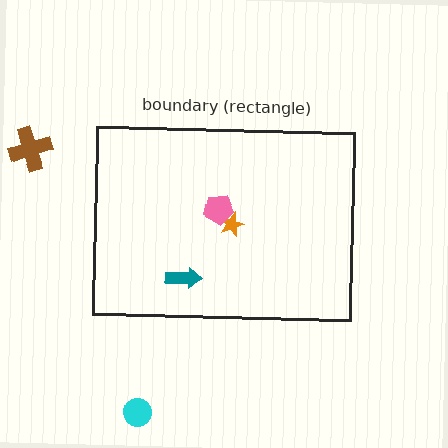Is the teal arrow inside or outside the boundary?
Inside.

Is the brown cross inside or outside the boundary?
Outside.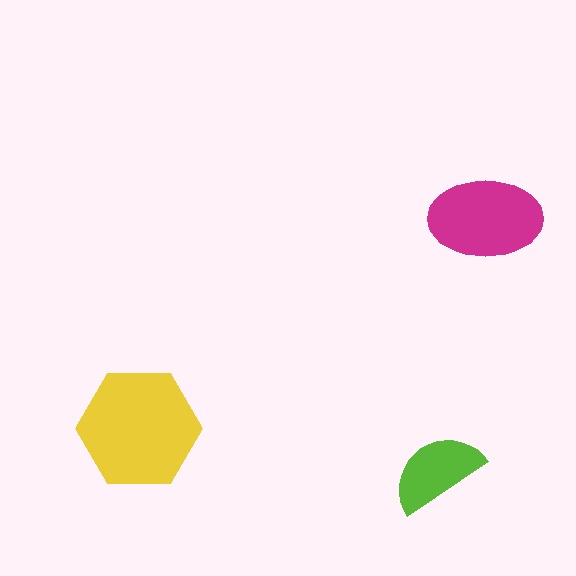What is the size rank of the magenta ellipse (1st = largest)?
2nd.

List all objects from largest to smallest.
The yellow hexagon, the magenta ellipse, the lime semicircle.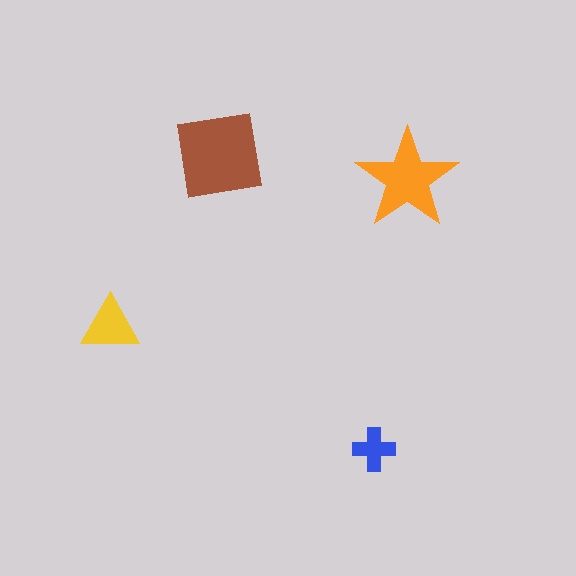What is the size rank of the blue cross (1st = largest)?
4th.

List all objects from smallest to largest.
The blue cross, the yellow triangle, the orange star, the brown square.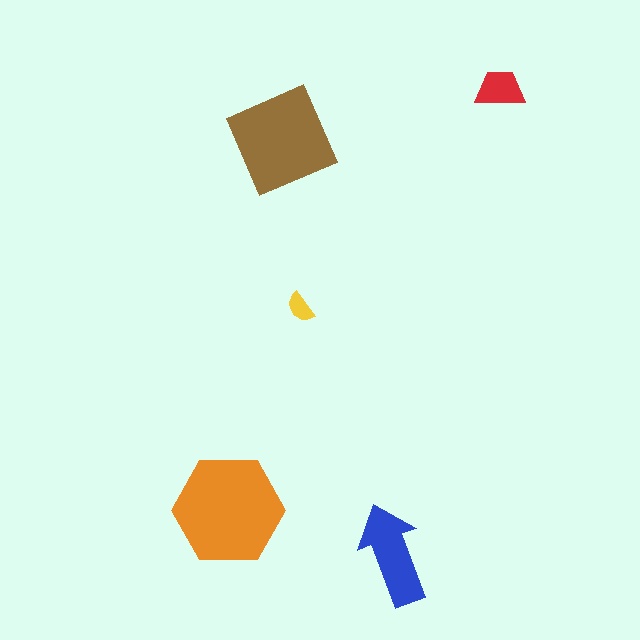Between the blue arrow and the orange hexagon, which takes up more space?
The orange hexagon.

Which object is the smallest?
The yellow semicircle.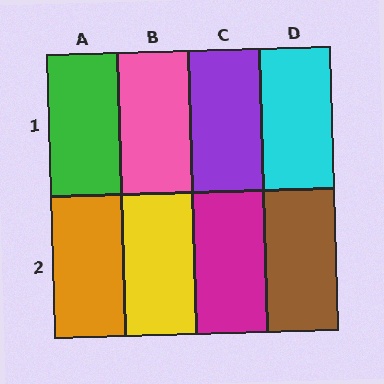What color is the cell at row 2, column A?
Orange.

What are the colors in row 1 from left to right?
Green, pink, purple, cyan.